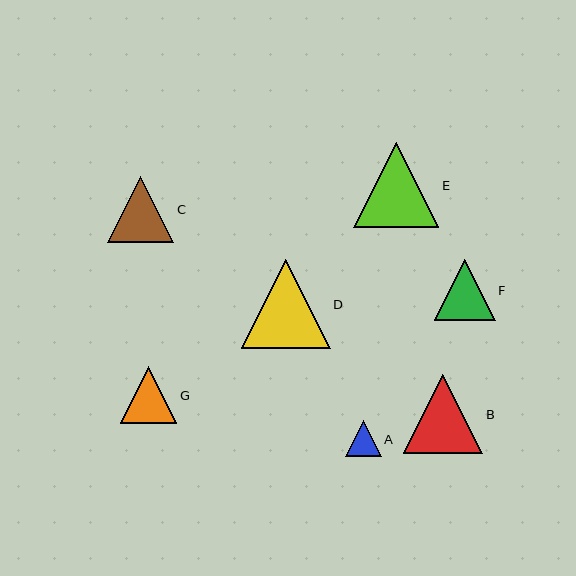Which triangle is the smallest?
Triangle A is the smallest with a size of approximately 36 pixels.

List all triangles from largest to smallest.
From largest to smallest: D, E, B, C, F, G, A.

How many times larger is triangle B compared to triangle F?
Triangle B is approximately 1.3 times the size of triangle F.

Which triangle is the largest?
Triangle D is the largest with a size of approximately 89 pixels.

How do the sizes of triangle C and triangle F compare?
Triangle C and triangle F are approximately the same size.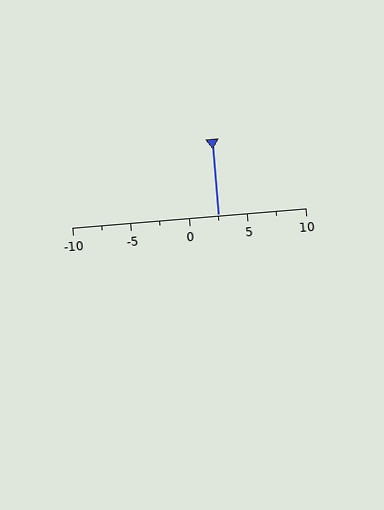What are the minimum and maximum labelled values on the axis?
The axis runs from -10 to 10.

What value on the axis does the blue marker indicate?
The marker indicates approximately 2.5.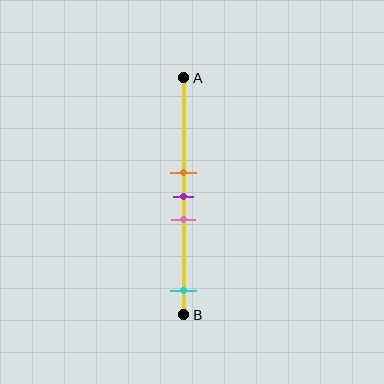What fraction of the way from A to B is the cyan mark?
The cyan mark is approximately 90% (0.9) of the way from A to B.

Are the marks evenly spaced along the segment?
No, the marks are not evenly spaced.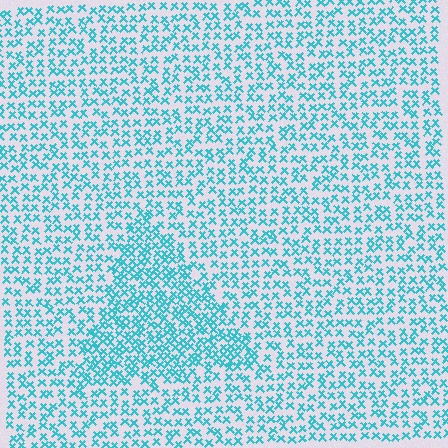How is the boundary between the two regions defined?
The boundary is defined by a change in element density (approximately 1.7x ratio). All elements are the same color, size, and shape.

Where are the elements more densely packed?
The elements are more densely packed inside the triangle boundary.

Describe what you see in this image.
The image contains small cyan elements arranged at two different densities. A triangle-shaped region is visible where the elements are more densely packed than the surrounding area.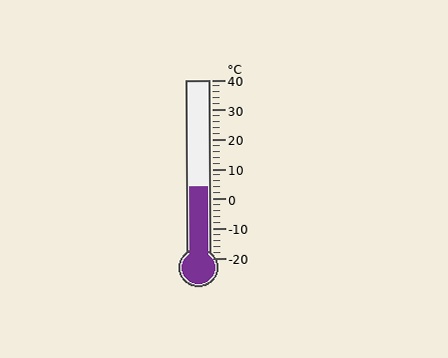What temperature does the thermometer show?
The thermometer shows approximately 4°C.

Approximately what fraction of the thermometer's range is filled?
The thermometer is filled to approximately 40% of its range.